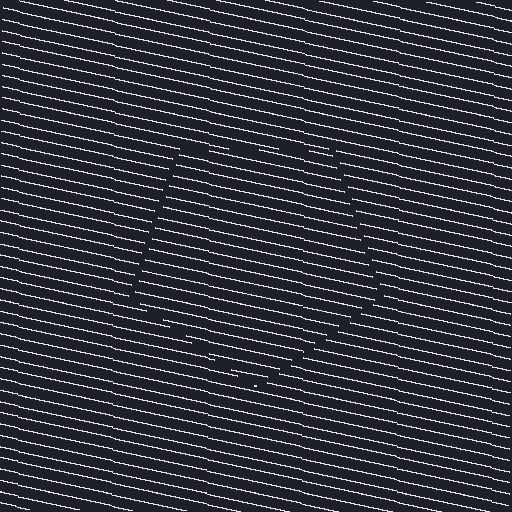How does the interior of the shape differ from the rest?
The interior of the shape contains the same grating, shifted by half a period — the contour is defined by the phase discontinuity where line-ends from the inner and outer gratings abut.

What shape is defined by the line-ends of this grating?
An illusory pentagon. The interior of the shape contains the same grating, shifted by half a period — the contour is defined by the phase discontinuity where line-ends from the inner and outer gratings abut.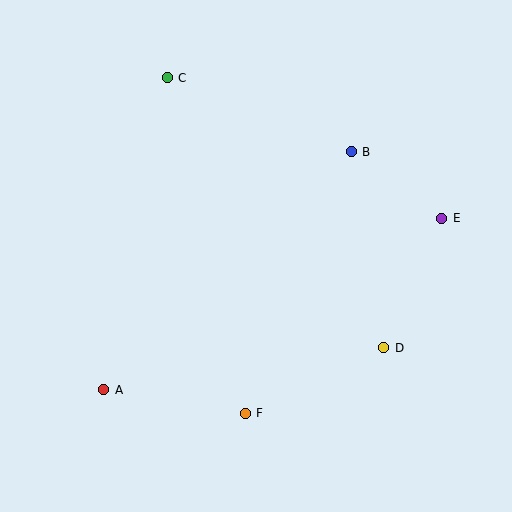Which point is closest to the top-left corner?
Point C is closest to the top-left corner.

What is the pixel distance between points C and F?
The distance between C and F is 344 pixels.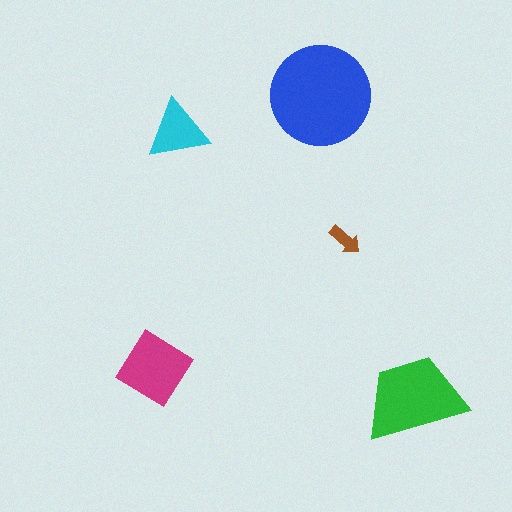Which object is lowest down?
The green trapezoid is bottommost.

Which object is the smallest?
The brown arrow.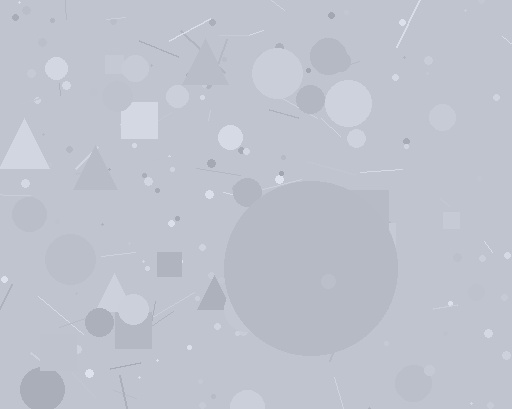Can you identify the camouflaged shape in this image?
The camouflaged shape is a circle.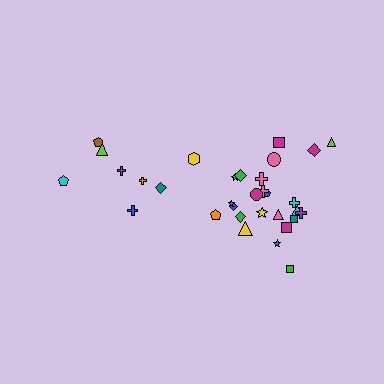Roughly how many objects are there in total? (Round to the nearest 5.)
Roughly 30 objects in total.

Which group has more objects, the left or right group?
The right group.